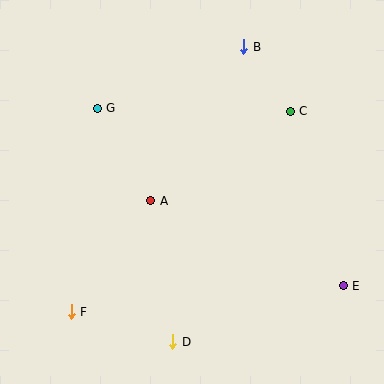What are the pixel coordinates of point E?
Point E is at (343, 286).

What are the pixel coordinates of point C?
Point C is at (290, 111).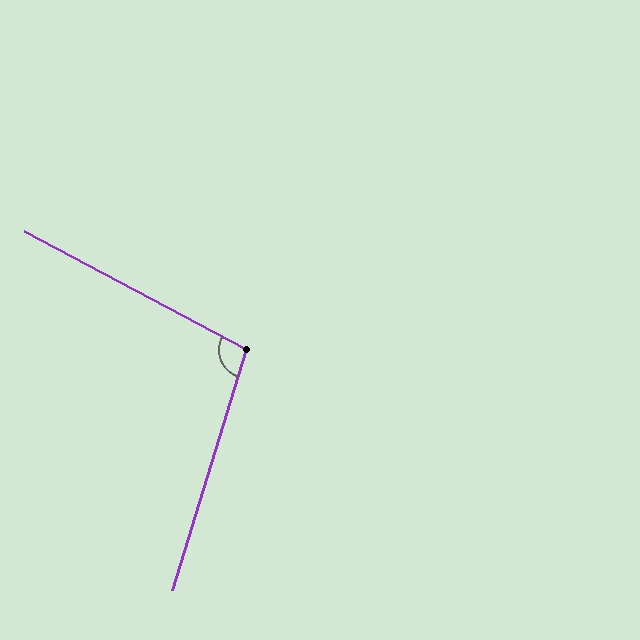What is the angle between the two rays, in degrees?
Approximately 101 degrees.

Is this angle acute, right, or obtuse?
It is obtuse.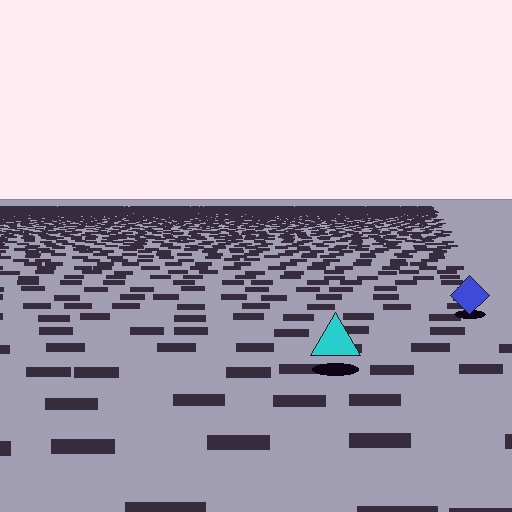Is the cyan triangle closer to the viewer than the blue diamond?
Yes. The cyan triangle is closer — you can tell from the texture gradient: the ground texture is coarser near it.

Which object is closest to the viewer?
The cyan triangle is closest. The texture marks near it are larger and more spread out.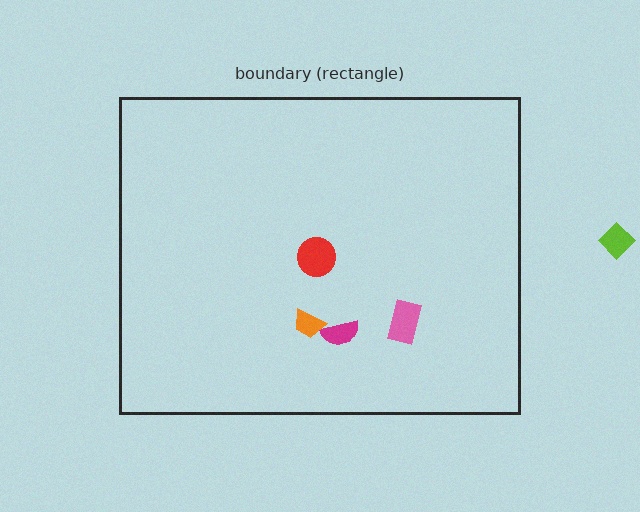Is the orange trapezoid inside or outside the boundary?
Inside.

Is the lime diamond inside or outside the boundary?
Outside.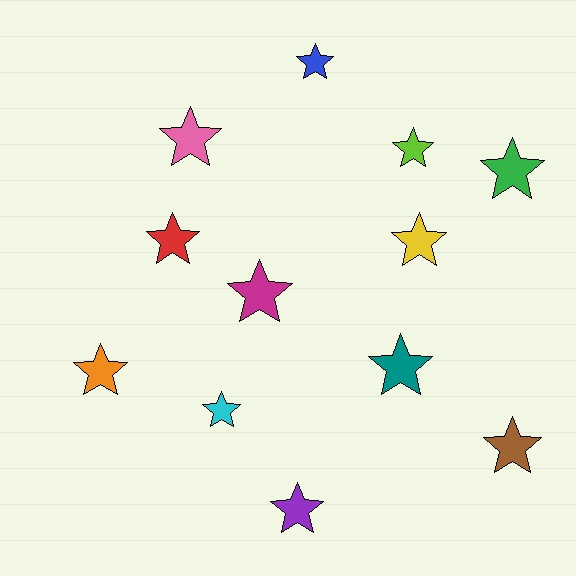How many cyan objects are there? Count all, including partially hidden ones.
There is 1 cyan object.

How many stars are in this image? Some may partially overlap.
There are 12 stars.